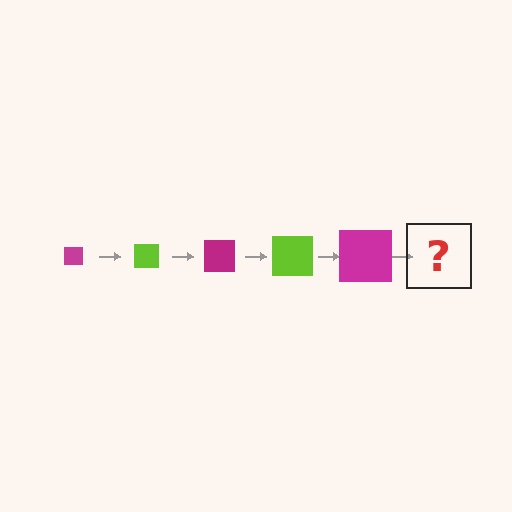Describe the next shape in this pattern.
It should be a lime square, larger than the previous one.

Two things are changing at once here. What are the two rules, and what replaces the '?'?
The two rules are that the square grows larger each step and the color cycles through magenta and lime. The '?' should be a lime square, larger than the previous one.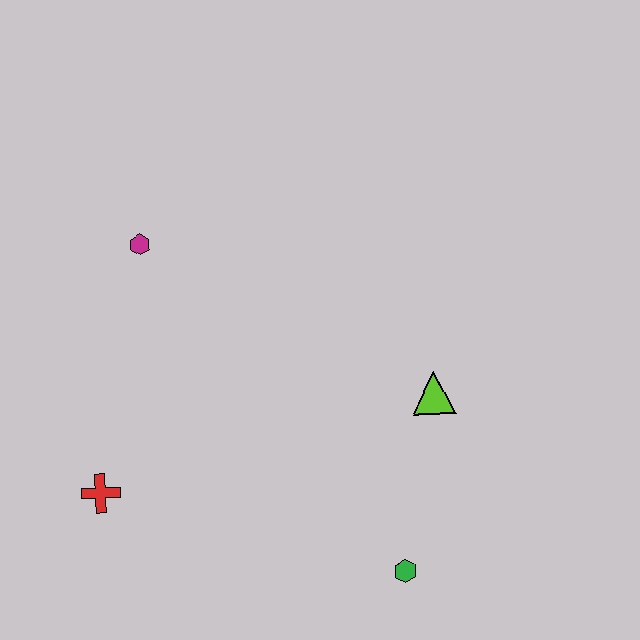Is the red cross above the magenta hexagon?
No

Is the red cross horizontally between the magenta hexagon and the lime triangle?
No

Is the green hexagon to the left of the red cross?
No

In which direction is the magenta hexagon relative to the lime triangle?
The magenta hexagon is to the left of the lime triangle.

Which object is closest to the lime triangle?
The green hexagon is closest to the lime triangle.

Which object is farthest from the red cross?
The lime triangle is farthest from the red cross.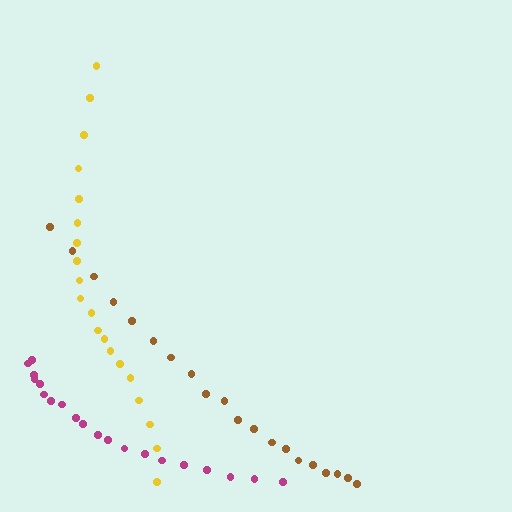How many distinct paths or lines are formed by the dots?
There are 3 distinct paths.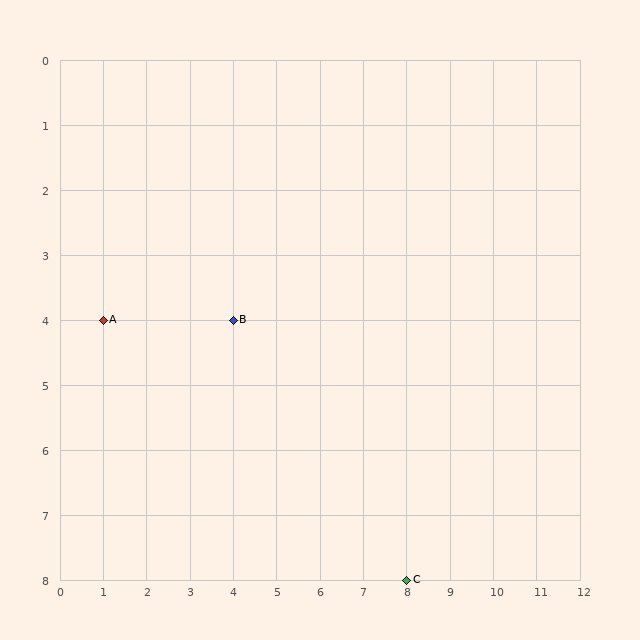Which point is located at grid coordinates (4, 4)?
Point B is at (4, 4).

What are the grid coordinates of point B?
Point B is at grid coordinates (4, 4).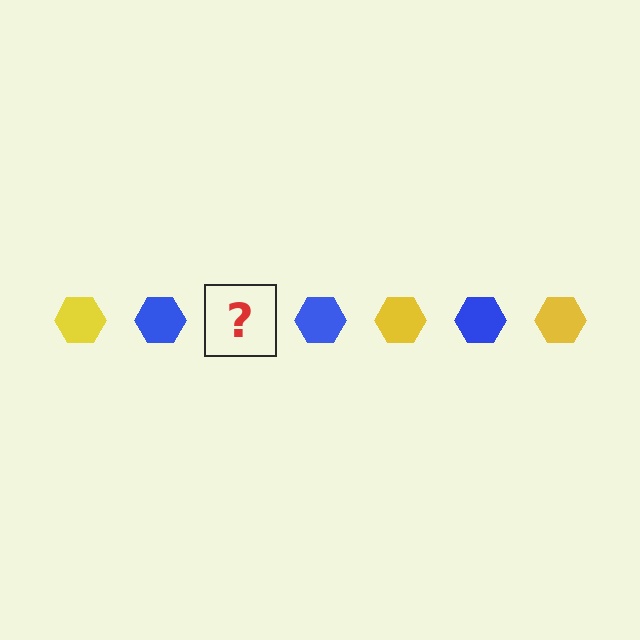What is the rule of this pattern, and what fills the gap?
The rule is that the pattern cycles through yellow, blue hexagons. The gap should be filled with a yellow hexagon.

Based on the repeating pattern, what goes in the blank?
The blank should be a yellow hexagon.